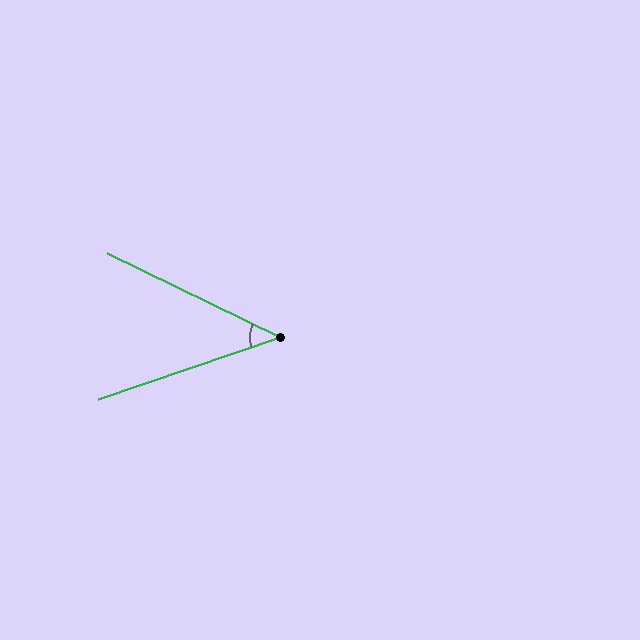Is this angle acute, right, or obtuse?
It is acute.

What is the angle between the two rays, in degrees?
Approximately 45 degrees.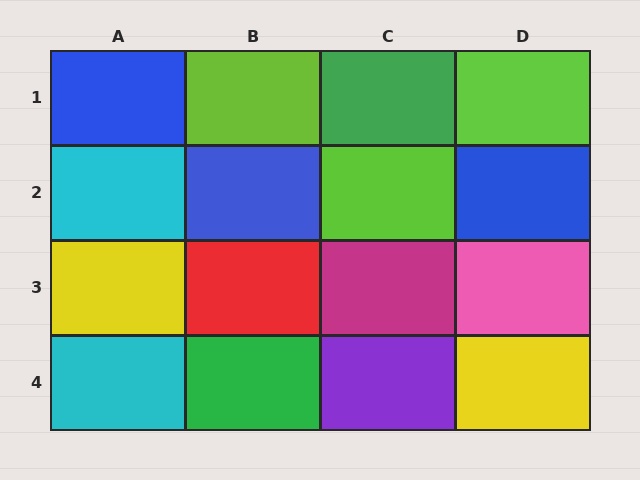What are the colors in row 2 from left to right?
Cyan, blue, lime, blue.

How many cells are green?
2 cells are green.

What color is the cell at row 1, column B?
Lime.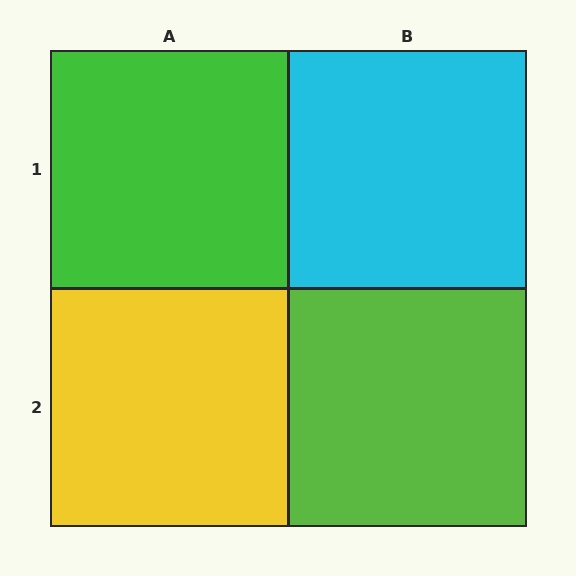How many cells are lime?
1 cell is lime.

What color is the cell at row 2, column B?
Lime.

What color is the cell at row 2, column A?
Yellow.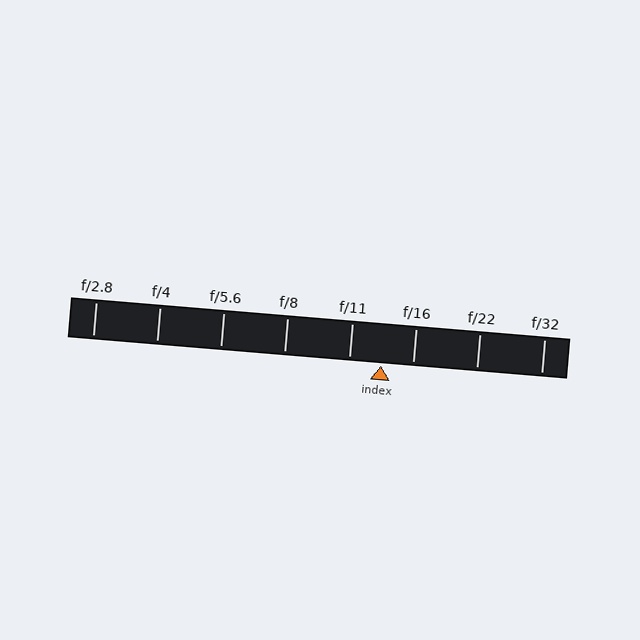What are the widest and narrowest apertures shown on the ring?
The widest aperture shown is f/2.8 and the narrowest is f/32.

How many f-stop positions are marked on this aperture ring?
There are 8 f-stop positions marked.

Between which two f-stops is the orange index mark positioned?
The index mark is between f/11 and f/16.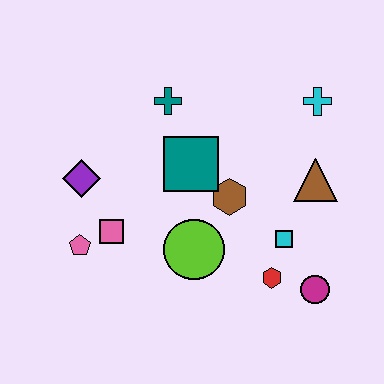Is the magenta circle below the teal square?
Yes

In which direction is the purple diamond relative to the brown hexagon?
The purple diamond is to the left of the brown hexagon.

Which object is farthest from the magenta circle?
The purple diamond is farthest from the magenta circle.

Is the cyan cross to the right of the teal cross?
Yes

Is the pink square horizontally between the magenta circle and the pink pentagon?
Yes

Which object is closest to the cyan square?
The red hexagon is closest to the cyan square.